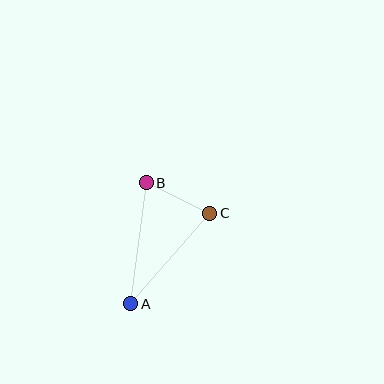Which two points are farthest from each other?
Points A and B are farthest from each other.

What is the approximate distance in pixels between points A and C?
The distance between A and C is approximately 120 pixels.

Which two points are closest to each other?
Points B and C are closest to each other.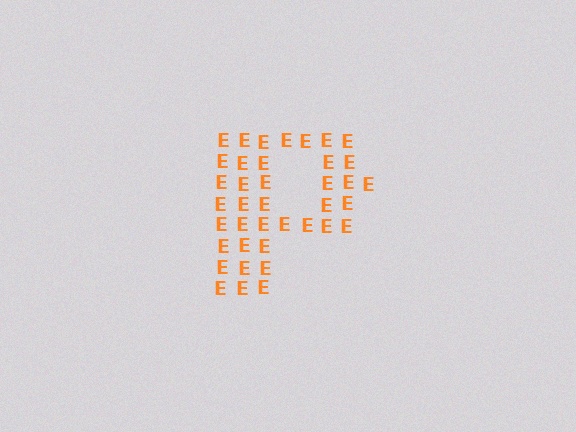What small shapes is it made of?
It is made of small letter E's.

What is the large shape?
The large shape is the letter P.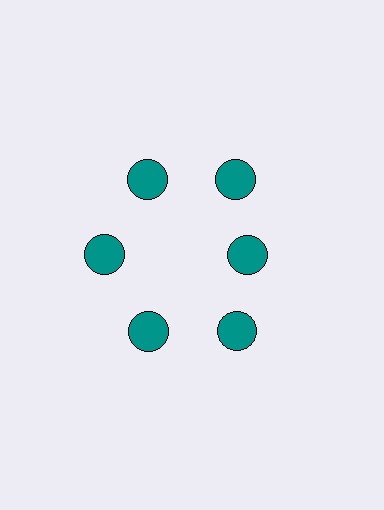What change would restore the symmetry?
The symmetry would be restored by moving it outward, back onto the ring so that all 6 circles sit at equal angles and equal distance from the center.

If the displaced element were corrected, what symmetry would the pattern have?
It would have 6-fold rotational symmetry — the pattern would map onto itself every 60 degrees.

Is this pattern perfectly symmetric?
No. The 6 teal circles are arranged in a ring, but one element near the 3 o'clock position is pulled inward toward the center, breaking the 6-fold rotational symmetry.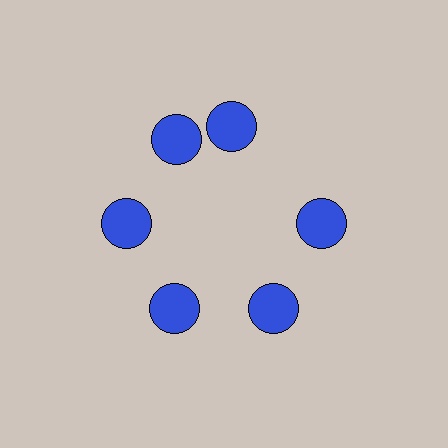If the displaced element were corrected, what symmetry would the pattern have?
It would have 6-fold rotational symmetry — the pattern would map onto itself every 60 degrees.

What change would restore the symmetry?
The symmetry would be restored by rotating it back into even spacing with its neighbors so that all 6 circles sit at equal angles and equal distance from the center.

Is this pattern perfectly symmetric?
No. The 6 blue circles are arranged in a ring, but one element near the 1 o'clock position is rotated out of alignment along the ring, breaking the 6-fold rotational symmetry.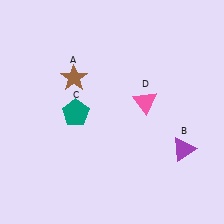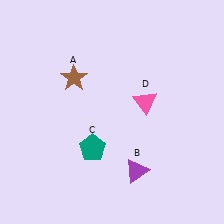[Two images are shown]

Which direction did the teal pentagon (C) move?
The teal pentagon (C) moved down.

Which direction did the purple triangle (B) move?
The purple triangle (B) moved left.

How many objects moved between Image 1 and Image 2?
2 objects moved between the two images.